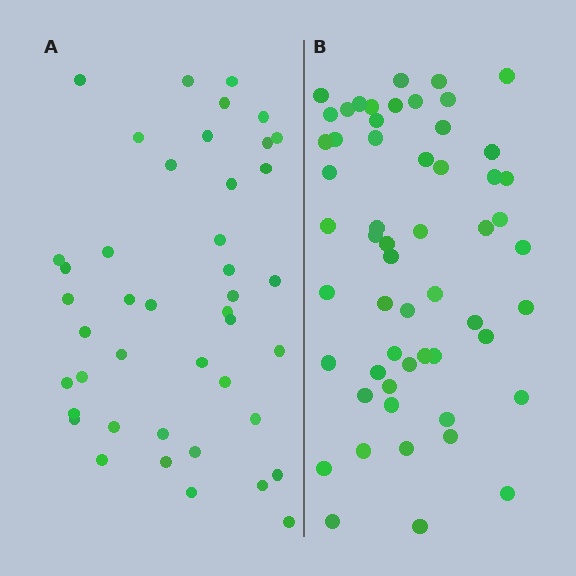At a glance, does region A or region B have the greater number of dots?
Region B (the right region) has more dots.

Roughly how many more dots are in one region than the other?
Region B has approximately 15 more dots than region A.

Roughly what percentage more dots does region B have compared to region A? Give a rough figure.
About 30% more.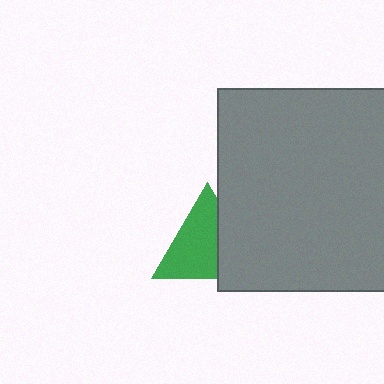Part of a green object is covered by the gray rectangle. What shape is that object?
It is a triangle.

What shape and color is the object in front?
The object in front is a gray rectangle.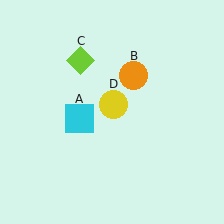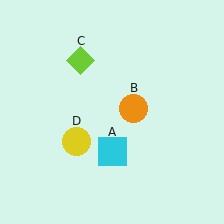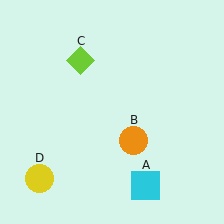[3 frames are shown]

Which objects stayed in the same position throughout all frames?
Lime diamond (object C) remained stationary.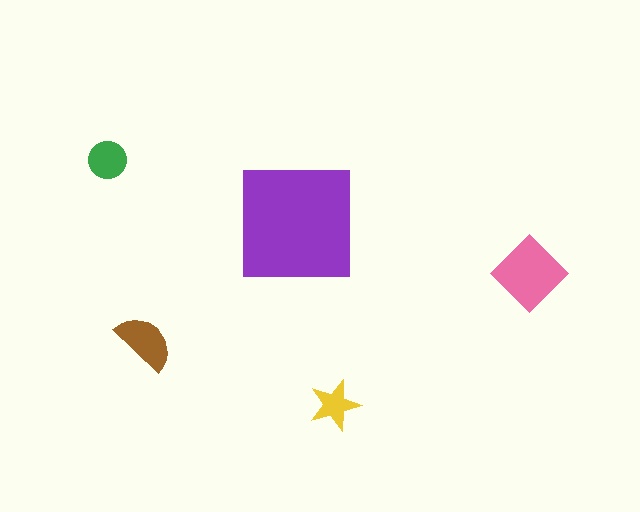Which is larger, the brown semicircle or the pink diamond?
The pink diamond.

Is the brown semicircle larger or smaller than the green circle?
Larger.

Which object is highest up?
The green circle is topmost.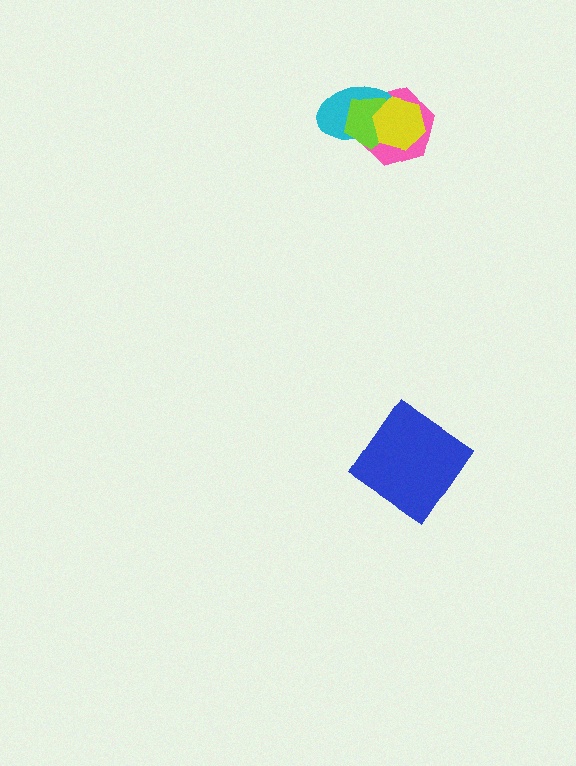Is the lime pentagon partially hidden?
Yes, it is partially covered by another shape.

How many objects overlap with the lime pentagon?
3 objects overlap with the lime pentagon.